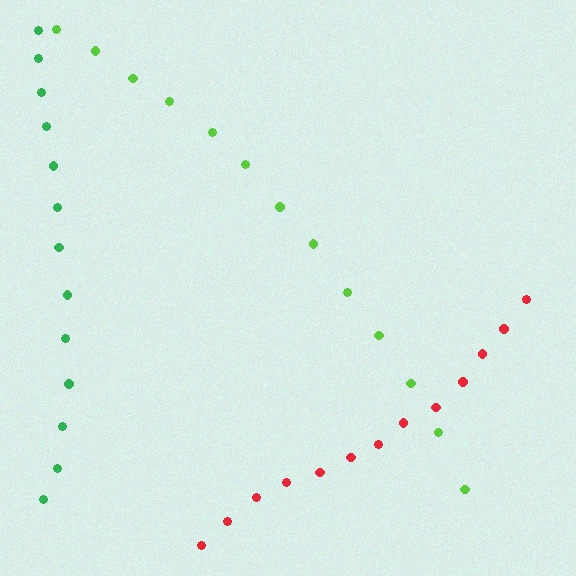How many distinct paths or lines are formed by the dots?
There are 3 distinct paths.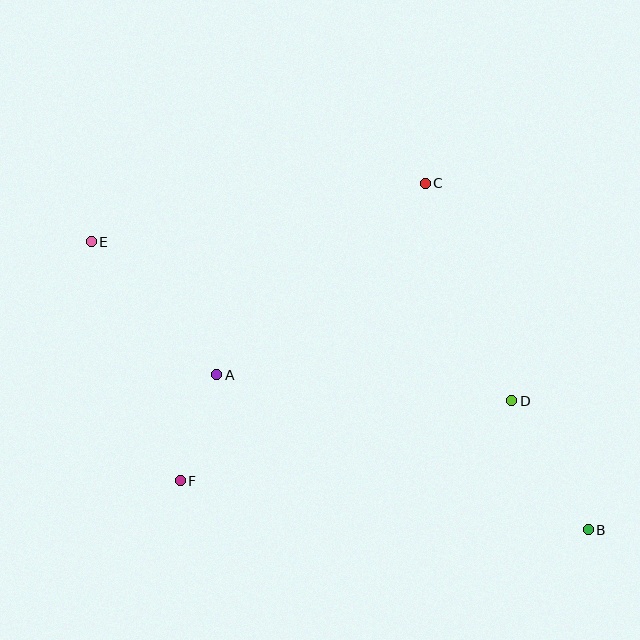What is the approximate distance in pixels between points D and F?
The distance between D and F is approximately 341 pixels.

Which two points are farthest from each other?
Points B and E are farthest from each other.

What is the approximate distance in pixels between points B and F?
The distance between B and F is approximately 411 pixels.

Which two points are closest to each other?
Points A and F are closest to each other.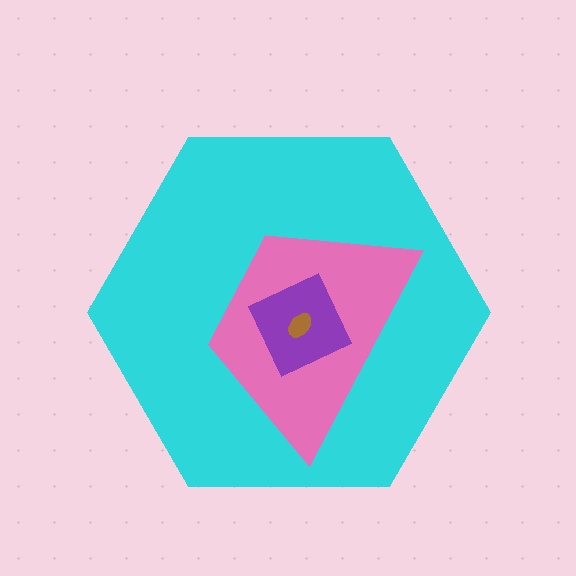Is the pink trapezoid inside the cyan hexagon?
Yes.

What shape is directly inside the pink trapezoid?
The purple diamond.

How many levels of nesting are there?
4.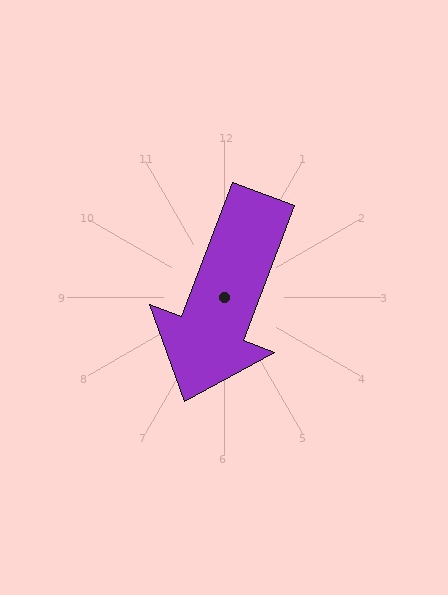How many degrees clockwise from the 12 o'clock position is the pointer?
Approximately 201 degrees.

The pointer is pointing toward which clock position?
Roughly 7 o'clock.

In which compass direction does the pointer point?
South.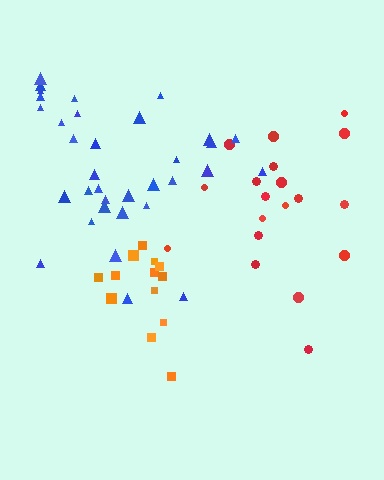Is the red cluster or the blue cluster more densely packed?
Blue.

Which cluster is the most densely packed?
Orange.